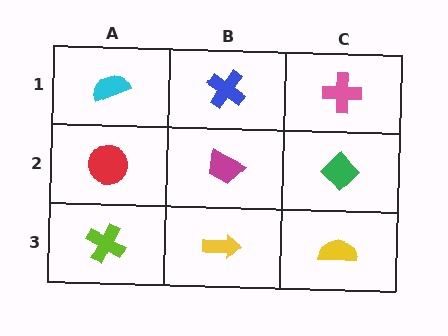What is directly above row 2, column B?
A blue cross.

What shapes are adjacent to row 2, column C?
A pink cross (row 1, column C), a yellow semicircle (row 3, column C), a magenta trapezoid (row 2, column B).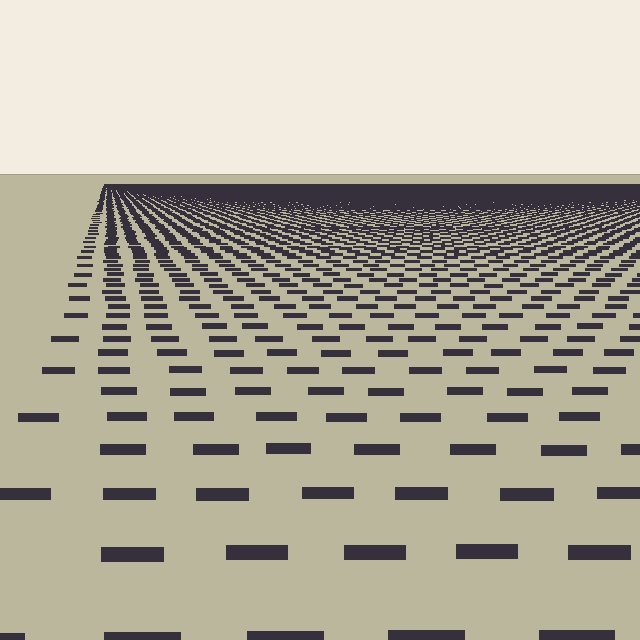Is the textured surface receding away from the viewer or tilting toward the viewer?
The surface is receding away from the viewer. Texture elements get smaller and denser toward the top.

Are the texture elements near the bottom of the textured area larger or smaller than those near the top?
Larger. Near the bottom, elements are closer to the viewer and appear at a bigger on-screen size.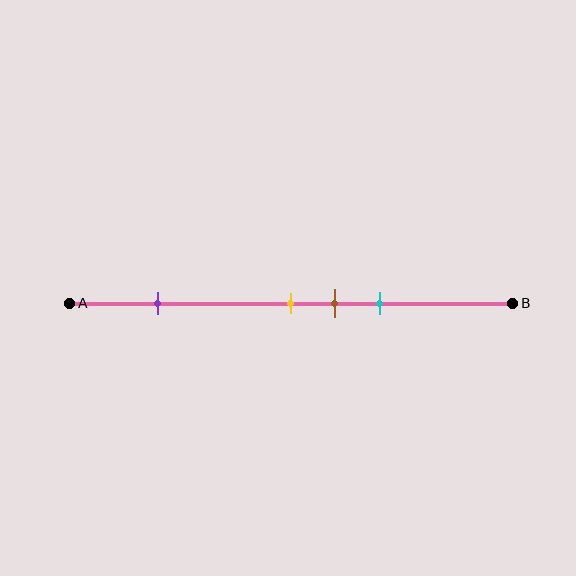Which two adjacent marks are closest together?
The yellow and brown marks are the closest adjacent pair.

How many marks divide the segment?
There are 4 marks dividing the segment.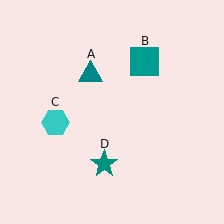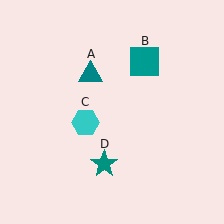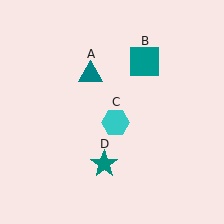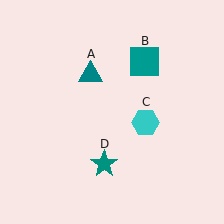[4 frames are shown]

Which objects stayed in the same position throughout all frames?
Teal triangle (object A) and teal square (object B) and teal star (object D) remained stationary.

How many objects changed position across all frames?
1 object changed position: cyan hexagon (object C).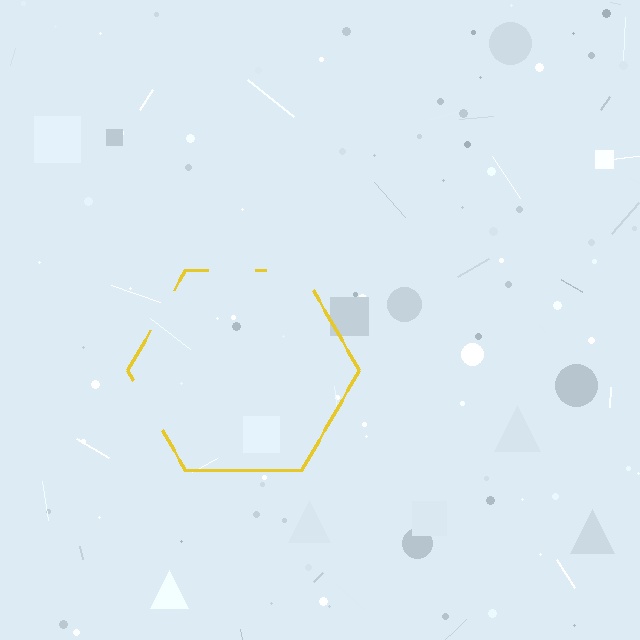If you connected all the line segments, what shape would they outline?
They would outline a hexagon.